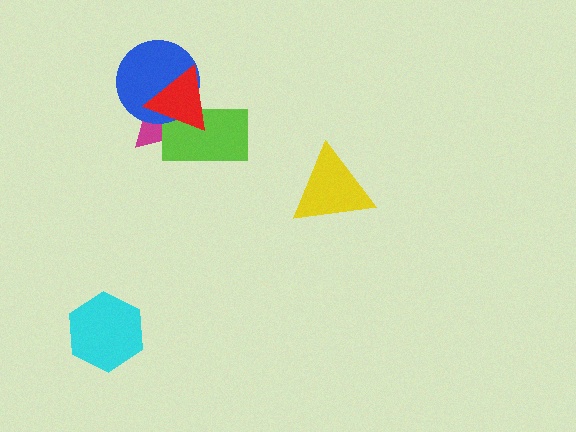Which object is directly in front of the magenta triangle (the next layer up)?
The lime rectangle is directly in front of the magenta triangle.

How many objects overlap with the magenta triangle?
3 objects overlap with the magenta triangle.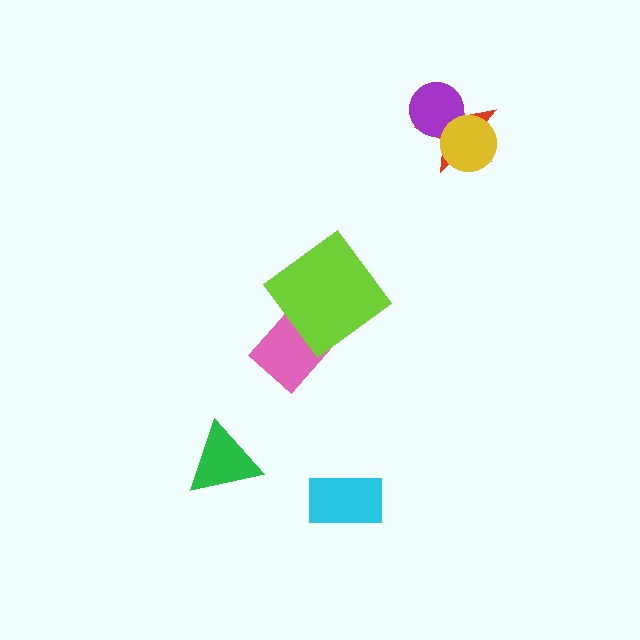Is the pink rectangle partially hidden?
Yes, it is partially covered by another shape.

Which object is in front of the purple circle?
The yellow circle is in front of the purple circle.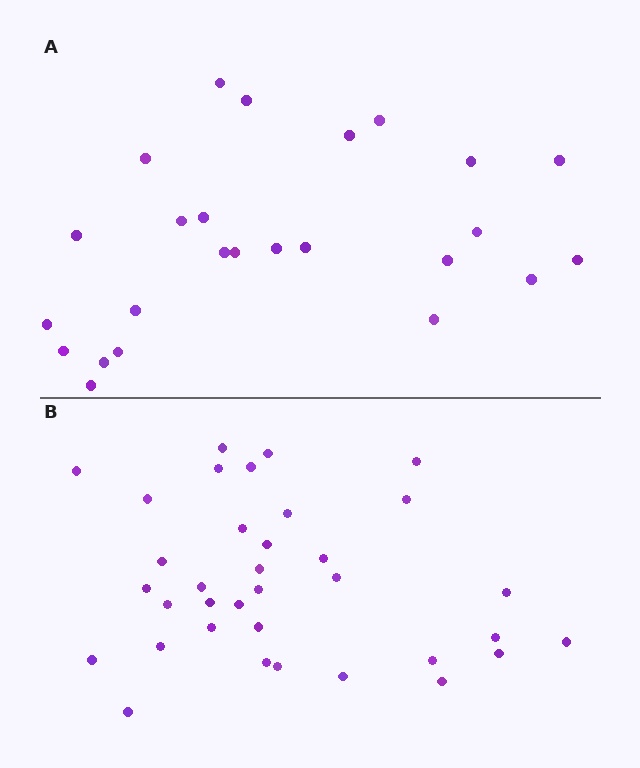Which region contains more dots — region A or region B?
Region B (the bottom region) has more dots.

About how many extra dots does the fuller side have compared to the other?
Region B has roughly 10 or so more dots than region A.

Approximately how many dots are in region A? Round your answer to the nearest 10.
About 20 dots. (The exact count is 25, which rounds to 20.)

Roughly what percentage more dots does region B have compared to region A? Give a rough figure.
About 40% more.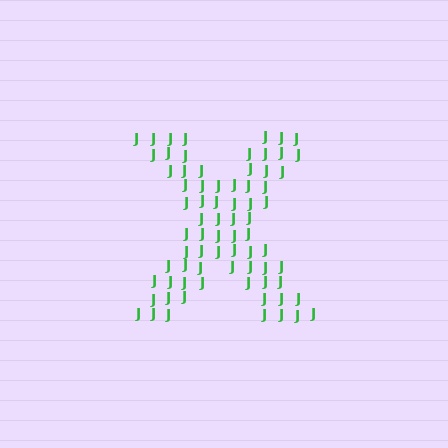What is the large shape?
The large shape is the letter X.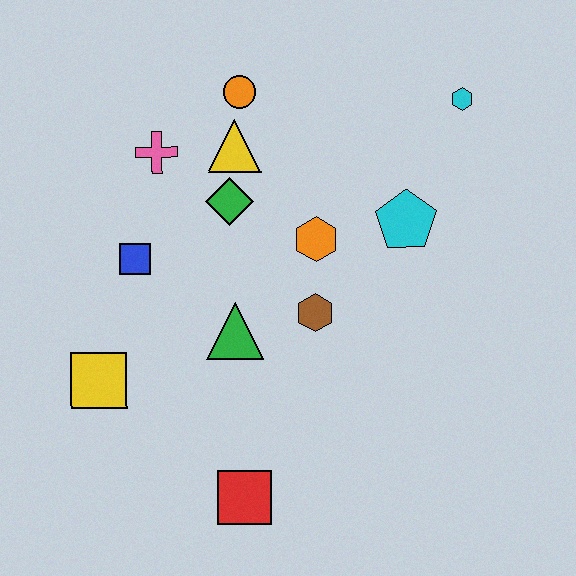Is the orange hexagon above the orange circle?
No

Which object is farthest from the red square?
The cyan hexagon is farthest from the red square.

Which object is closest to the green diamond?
The yellow triangle is closest to the green diamond.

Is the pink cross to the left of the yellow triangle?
Yes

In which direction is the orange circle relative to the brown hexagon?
The orange circle is above the brown hexagon.